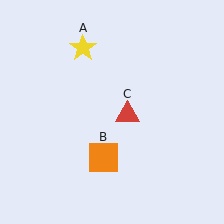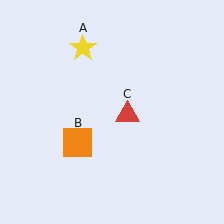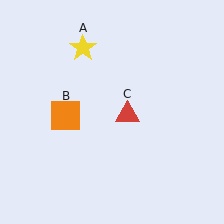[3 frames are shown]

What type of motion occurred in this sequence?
The orange square (object B) rotated clockwise around the center of the scene.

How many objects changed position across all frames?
1 object changed position: orange square (object B).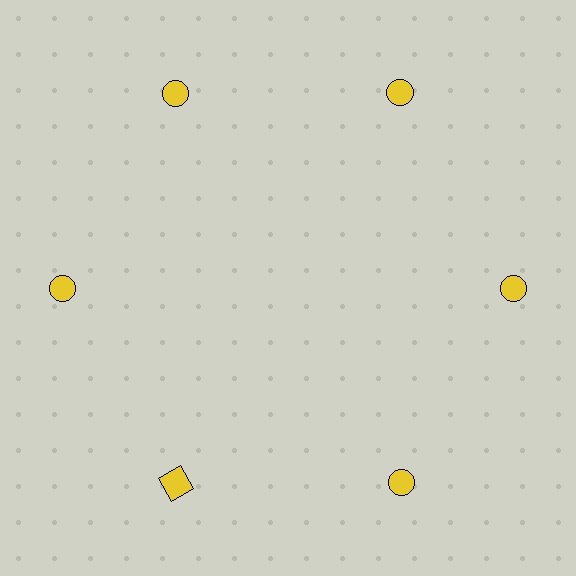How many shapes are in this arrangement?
There are 6 shapes arranged in a ring pattern.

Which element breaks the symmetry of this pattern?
The yellow square at roughly the 7 o'clock position breaks the symmetry. All other shapes are yellow circles.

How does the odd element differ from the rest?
It has a different shape: square instead of circle.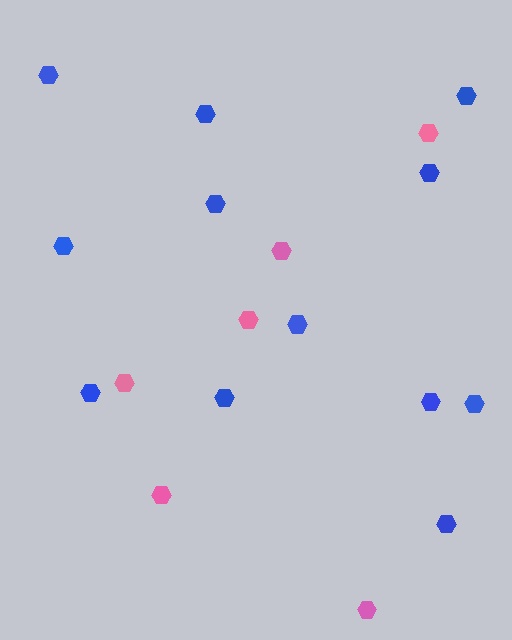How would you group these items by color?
There are 2 groups: one group of blue hexagons (12) and one group of pink hexagons (6).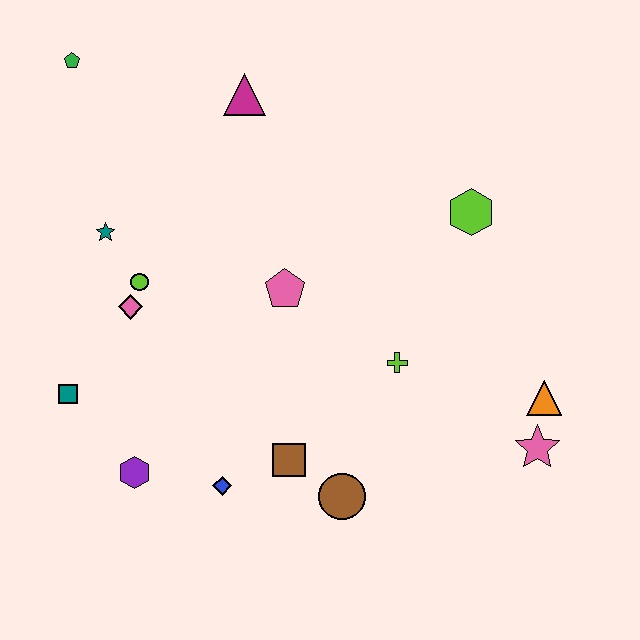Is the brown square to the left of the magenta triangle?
No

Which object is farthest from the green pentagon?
The pink star is farthest from the green pentagon.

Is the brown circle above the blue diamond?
No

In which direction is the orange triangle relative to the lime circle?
The orange triangle is to the right of the lime circle.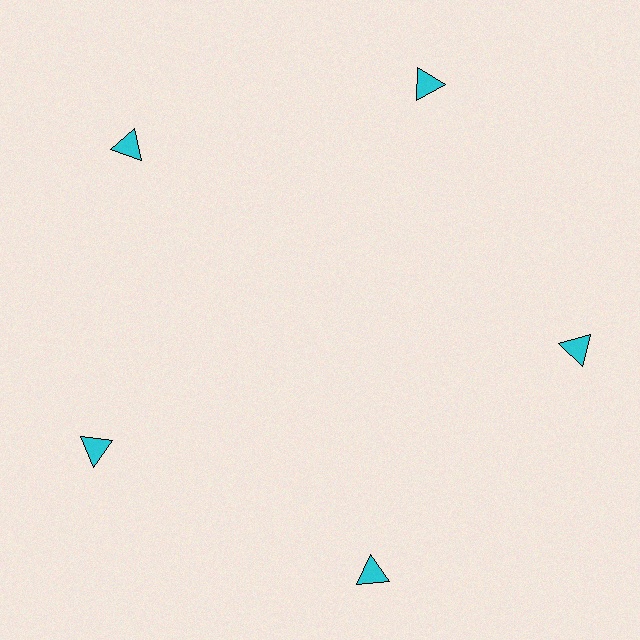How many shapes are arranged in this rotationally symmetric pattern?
There are 5 shapes, arranged in 5 groups of 1.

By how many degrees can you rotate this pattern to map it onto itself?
The pattern maps onto itself every 72 degrees of rotation.